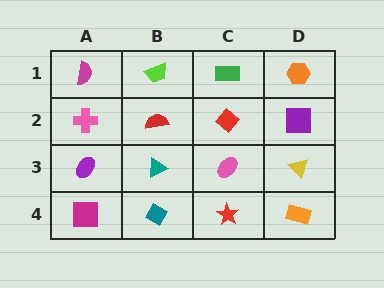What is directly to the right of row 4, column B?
A red star.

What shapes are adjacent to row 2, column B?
A lime trapezoid (row 1, column B), a teal triangle (row 3, column B), a pink cross (row 2, column A), a red diamond (row 2, column C).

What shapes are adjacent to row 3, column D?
A purple square (row 2, column D), an orange rectangle (row 4, column D), a pink ellipse (row 3, column C).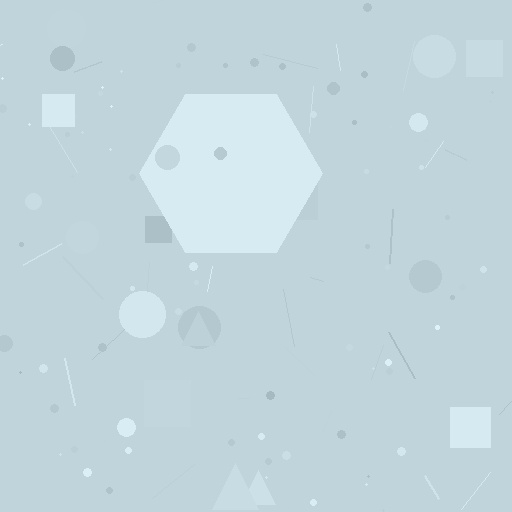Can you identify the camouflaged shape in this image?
The camouflaged shape is a hexagon.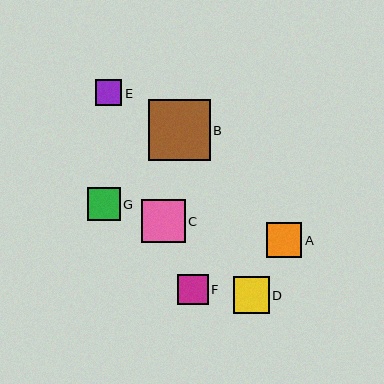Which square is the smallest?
Square E is the smallest with a size of approximately 26 pixels.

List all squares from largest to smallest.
From largest to smallest: B, C, D, A, G, F, E.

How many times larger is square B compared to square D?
Square B is approximately 1.7 times the size of square D.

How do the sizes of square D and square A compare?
Square D and square A are approximately the same size.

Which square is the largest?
Square B is the largest with a size of approximately 61 pixels.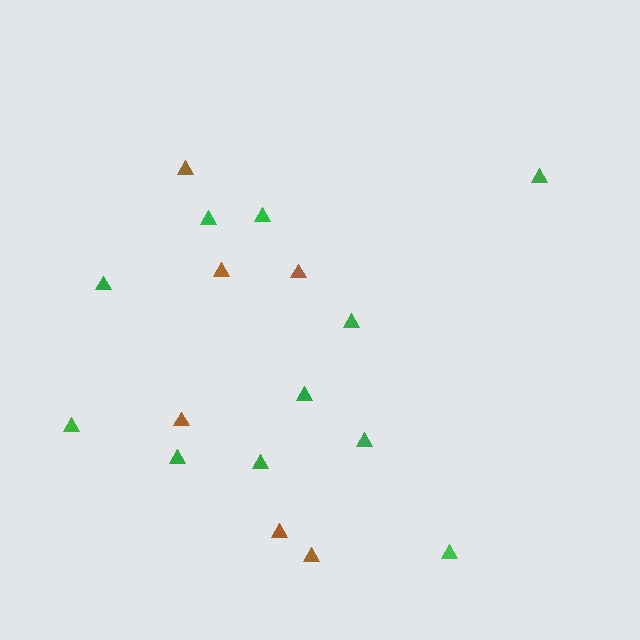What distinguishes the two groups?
There are 2 groups: one group of green triangles (11) and one group of brown triangles (6).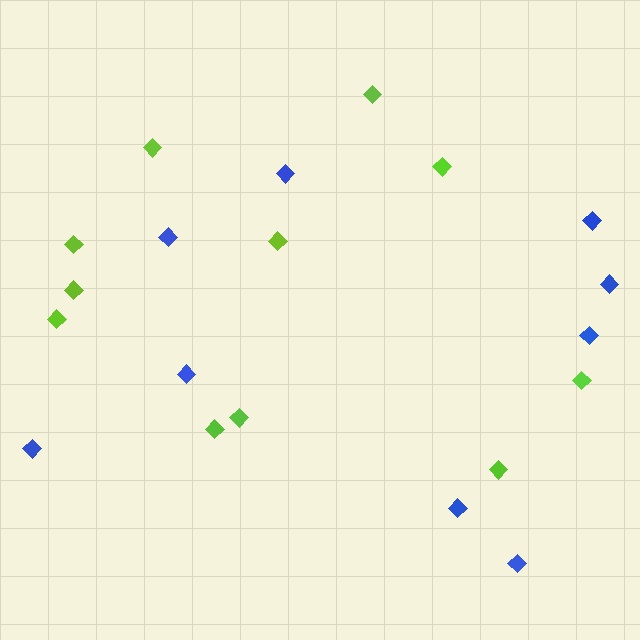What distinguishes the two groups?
There are 2 groups: one group of lime diamonds (11) and one group of blue diamonds (9).